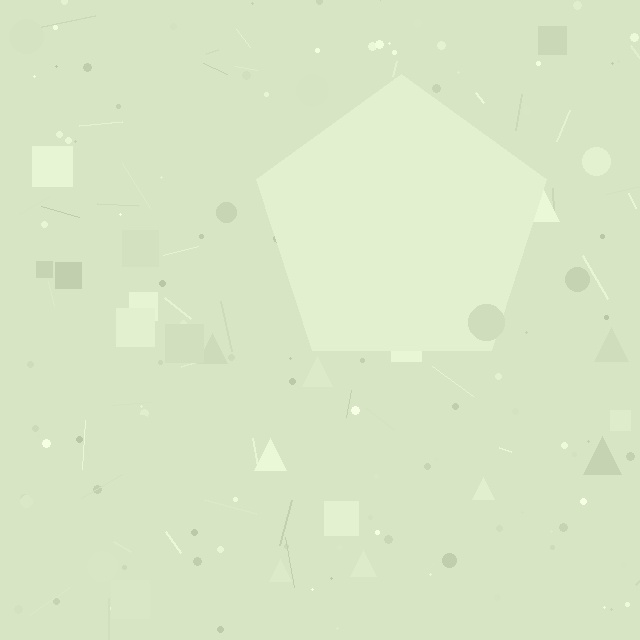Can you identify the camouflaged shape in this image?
The camouflaged shape is a pentagon.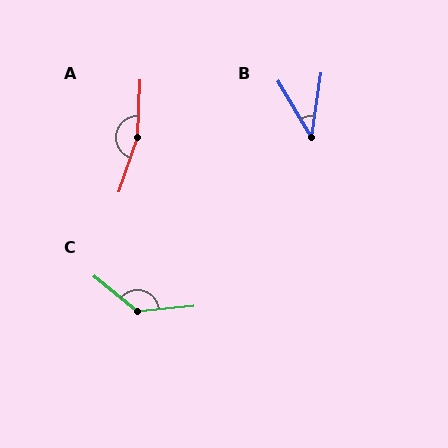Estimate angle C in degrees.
Approximately 135 degrees.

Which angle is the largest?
A, at approximately 163 degrees.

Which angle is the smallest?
B, at approximately 39 degrees.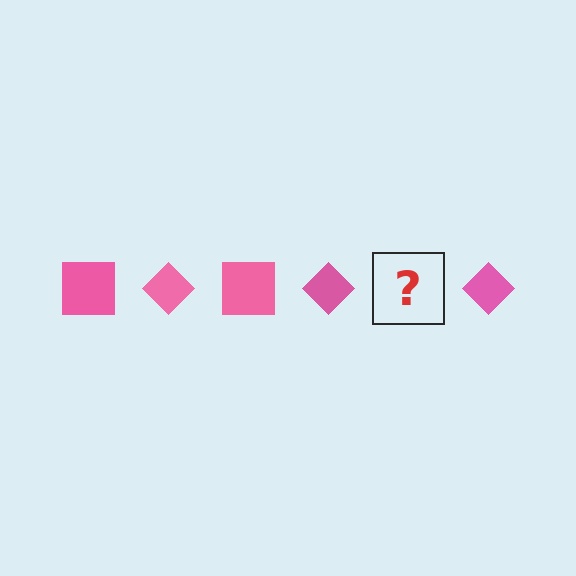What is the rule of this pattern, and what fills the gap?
The rule is that the pattern cycles through square, diamond shapes in pink. The gap should be filled with a pink square.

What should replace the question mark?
The question mark should be replaced with a pink square.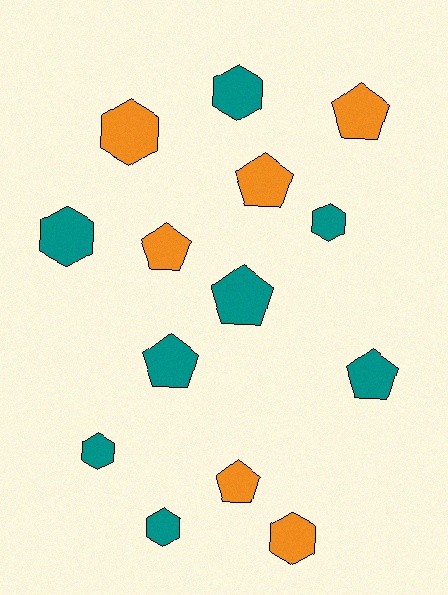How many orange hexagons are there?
There are 2 orange hexagons.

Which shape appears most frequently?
Hexagon, with 7 objects.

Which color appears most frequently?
Teal, with 8 objects.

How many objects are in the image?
There are 14 objects.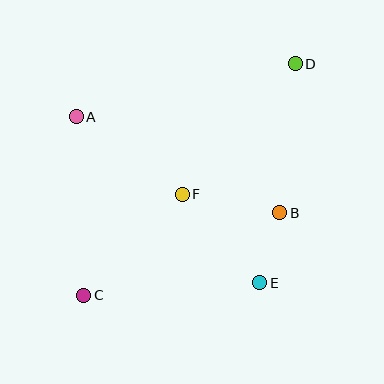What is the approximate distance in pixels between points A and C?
The distance between A and C is approximately 179 pixels.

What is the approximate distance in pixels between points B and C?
The distance between B and C is approximately 213 pixels.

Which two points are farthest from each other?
Points C and D are farthest from each other.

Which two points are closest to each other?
Points B and E are closest to each other.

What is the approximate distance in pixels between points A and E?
The distance between A and E is approximately 247 pixels.